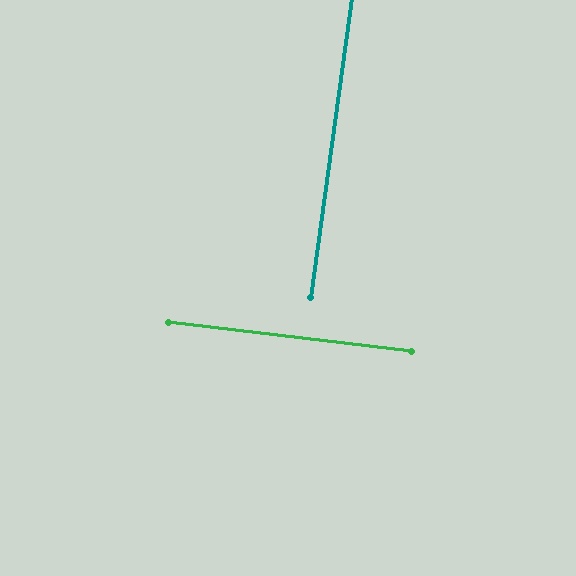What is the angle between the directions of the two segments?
Approximately 89 degrees.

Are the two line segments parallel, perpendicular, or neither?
Perpendicular — they meet at approximately 89°.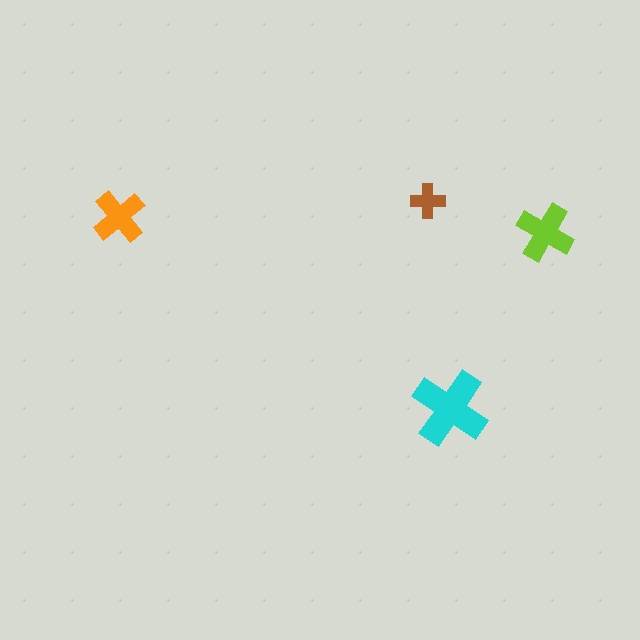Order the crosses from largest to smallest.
the cyan one, the lime one, the orange one, the brown one.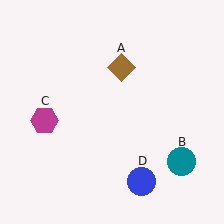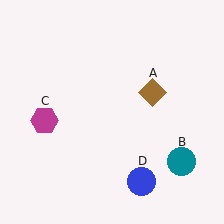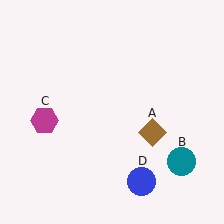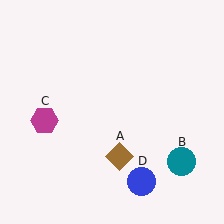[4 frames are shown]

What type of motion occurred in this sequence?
The brown diamond (object A) rotated clockwise around the center of the scene.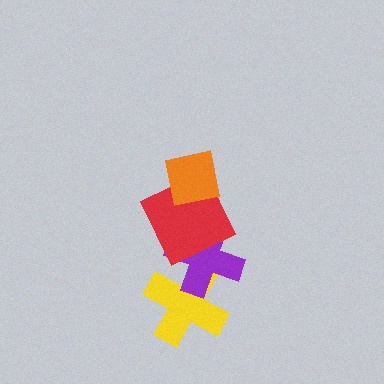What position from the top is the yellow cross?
The yellow cross is 4th from the top.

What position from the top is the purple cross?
The purple cross is 3rd from the top.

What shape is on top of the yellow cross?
The purple cross is on top of the yellow cross.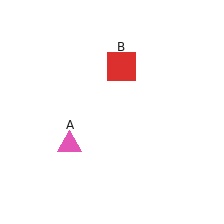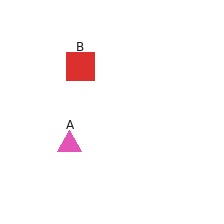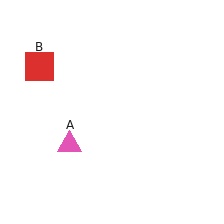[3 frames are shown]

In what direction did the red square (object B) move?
The red square (object B) moved left.